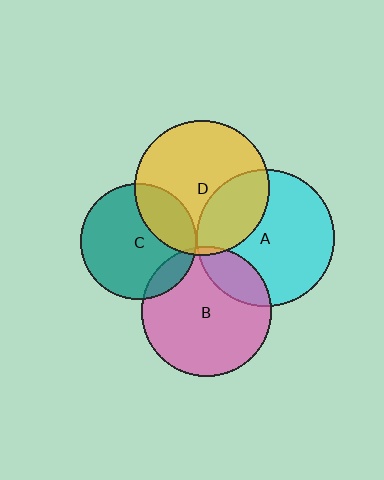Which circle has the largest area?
Circle A (cyan).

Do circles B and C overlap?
Yes.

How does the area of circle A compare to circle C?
Approximately 1.4 times.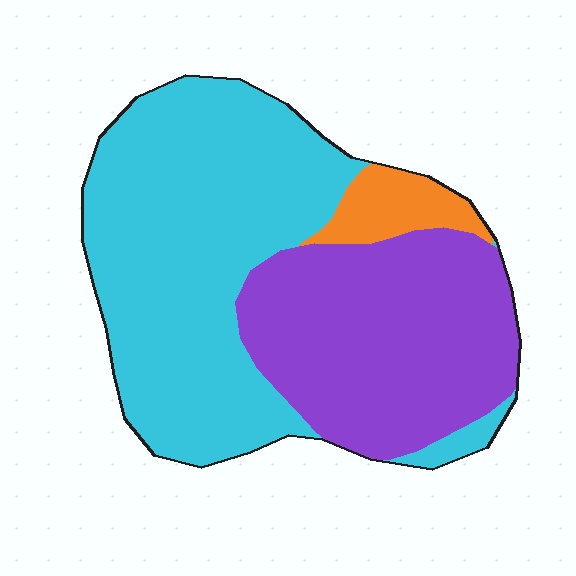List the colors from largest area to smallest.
From largest to smallest: cyan, purple, orange.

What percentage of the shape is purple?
Purple covers 38% of the shape.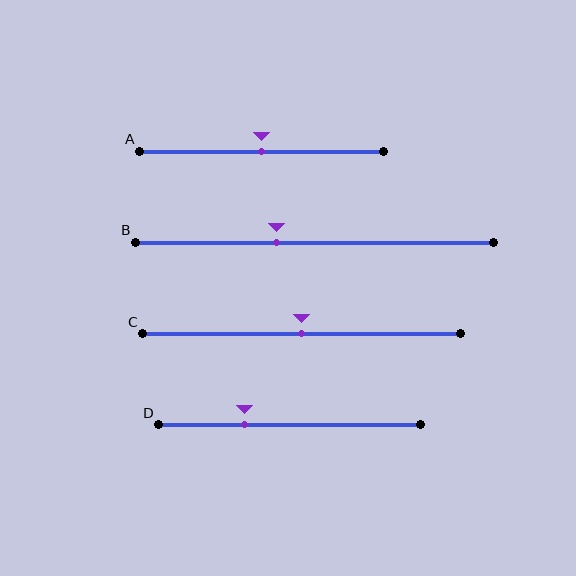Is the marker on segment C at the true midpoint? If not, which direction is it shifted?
Yes, the marker on segment C is at the true midpoint.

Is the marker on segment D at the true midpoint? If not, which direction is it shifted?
No, the marker on segment D is shifted to the left by about 17% of the segment length.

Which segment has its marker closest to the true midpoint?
Segment A has its marker closest to the true midpoint.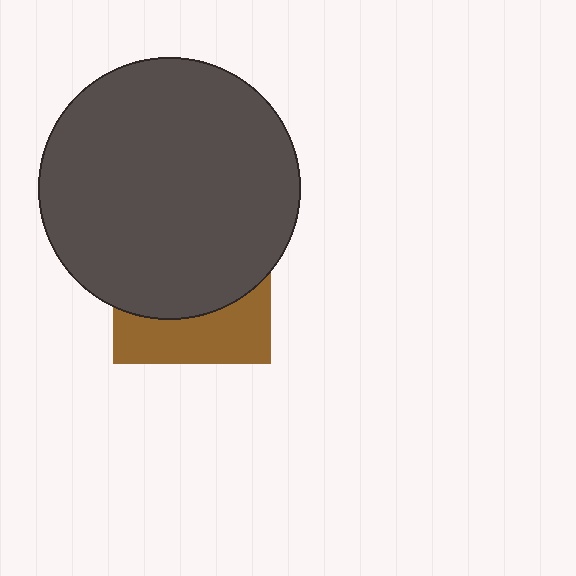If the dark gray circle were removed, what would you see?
You would see the complete brown square.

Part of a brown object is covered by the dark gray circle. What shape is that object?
It is a square.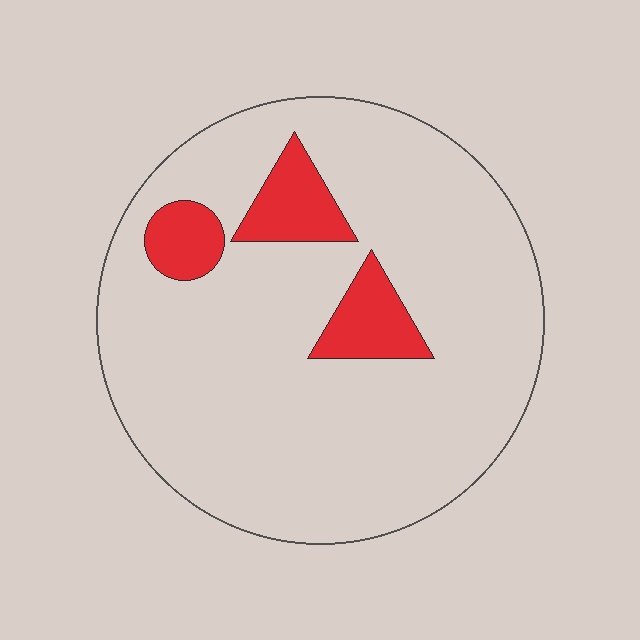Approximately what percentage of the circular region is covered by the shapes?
Approximately 10%.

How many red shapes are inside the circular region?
3.